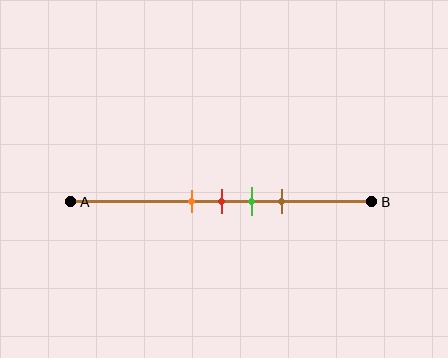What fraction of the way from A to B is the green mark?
The green mark is approximately 60% (0.6) of the way from A to B.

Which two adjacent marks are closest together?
The orange and red marks are the closest adjacent pair.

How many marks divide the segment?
There are 4 marks dividing the segment.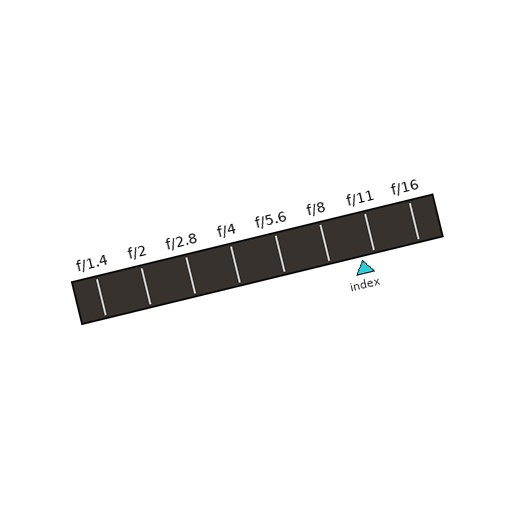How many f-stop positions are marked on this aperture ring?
There are 8 f-stop positions marked.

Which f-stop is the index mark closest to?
The index mark is closest to f/11.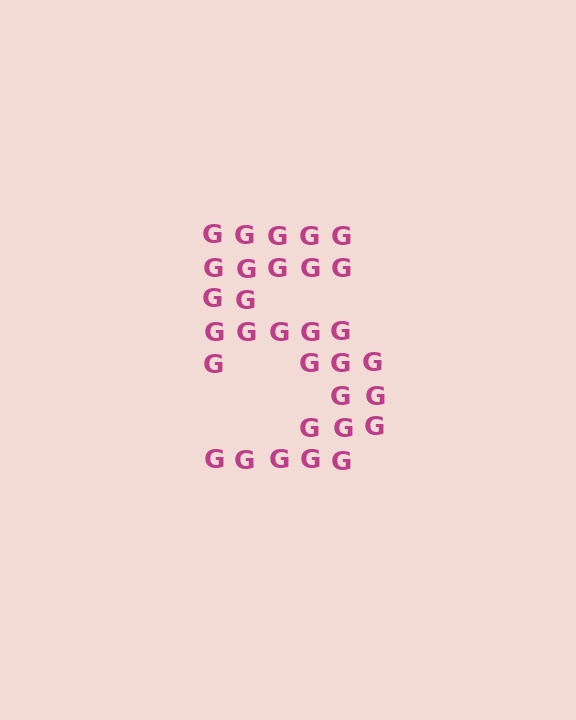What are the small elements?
The small elements are letter G's.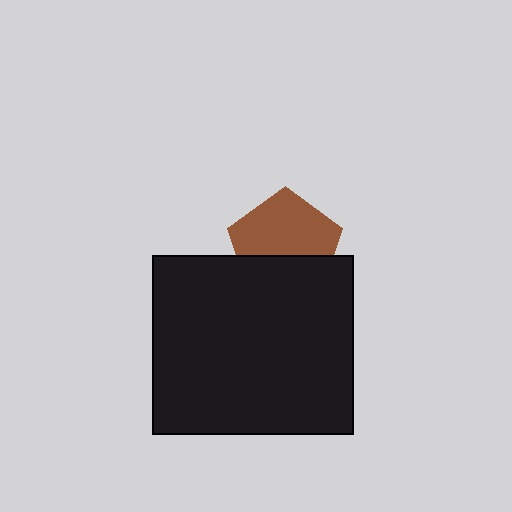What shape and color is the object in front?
The object in front is a black rectangle.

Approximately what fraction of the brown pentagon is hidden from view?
Roughly 39% of the brown pentagon is hidden behind the black rectangle.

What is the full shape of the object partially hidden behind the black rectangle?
The partially hidden object is a brown pentagon.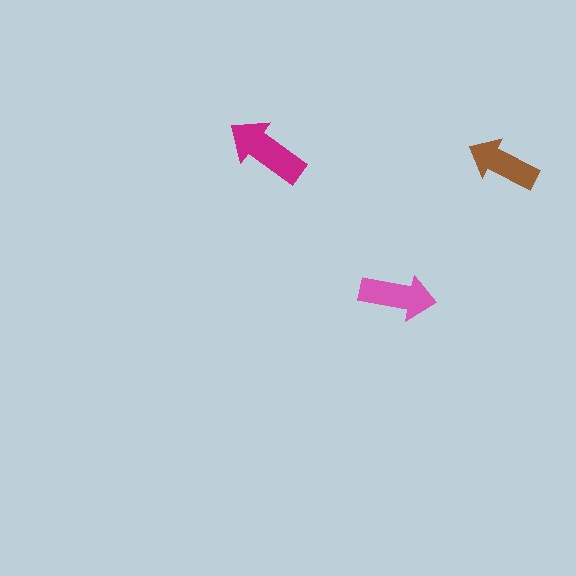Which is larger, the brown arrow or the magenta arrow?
The magenta one.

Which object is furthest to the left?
The magenta arrow is leftmost.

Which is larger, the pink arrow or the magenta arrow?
The magenta one.